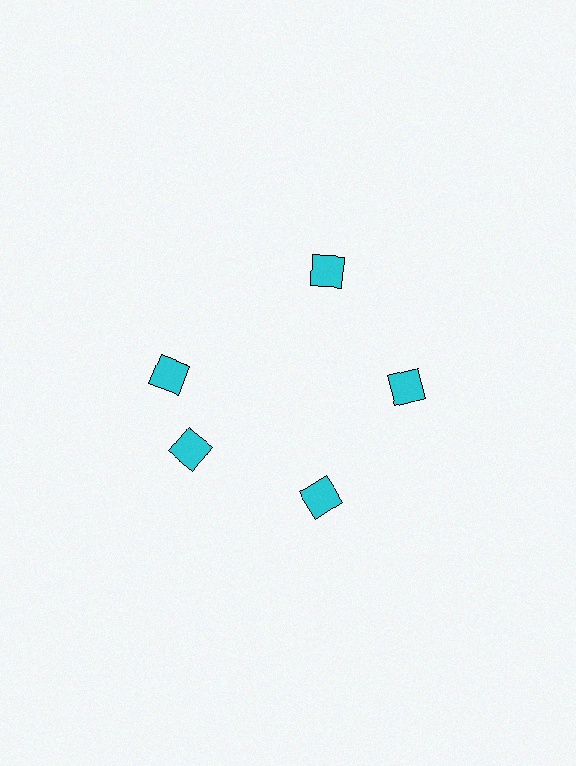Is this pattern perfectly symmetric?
No. The 5 cyan diamonds are arranged in a ring, but one element near the 10 o'clock position is rotated out of alignment along the ring, breaking the 5-fold rotational symmetry.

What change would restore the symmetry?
The symmetry would be restored by rotating it back into even spacing with its neighbors so that all 5 diamonds sit at equal angles and equal distance from the center.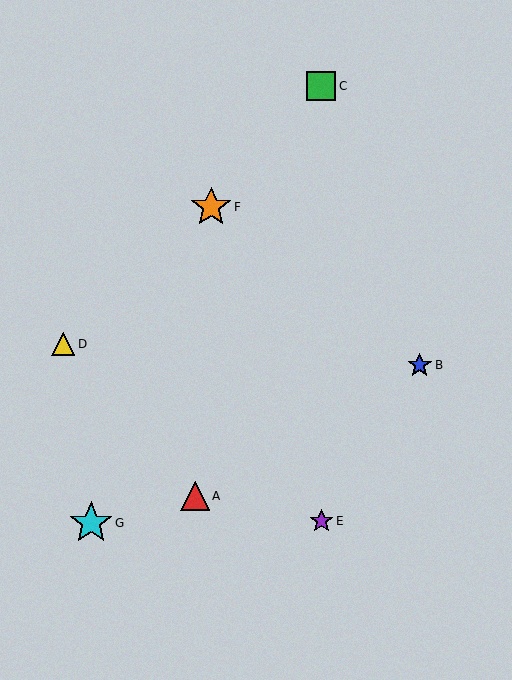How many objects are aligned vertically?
2 objects (C, E) are aligned vertically.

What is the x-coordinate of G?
Object G is at x≈91.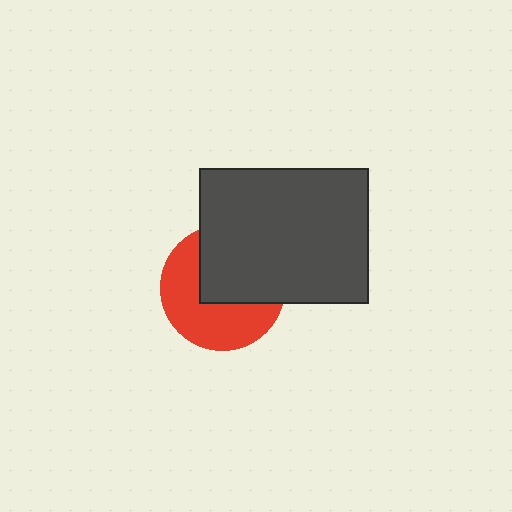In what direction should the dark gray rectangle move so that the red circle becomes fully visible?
The dark gray rectangle should move toward the upper-right. That is the shortest direction to clear the overlap and leave the red circle fully visible.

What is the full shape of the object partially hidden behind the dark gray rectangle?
The partially hidden object is a red circle.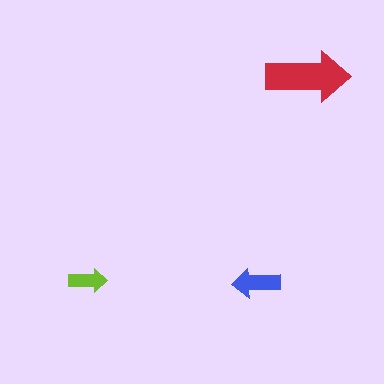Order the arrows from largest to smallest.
the red one, the blue one, the lime one.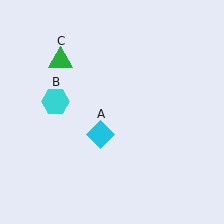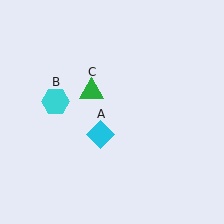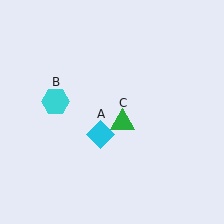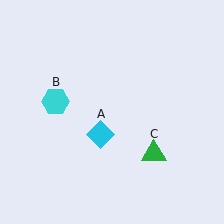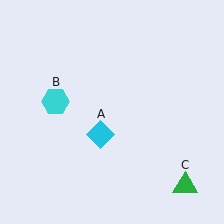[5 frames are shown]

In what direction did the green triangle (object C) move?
The green triangle (object C) moved down and to the right.